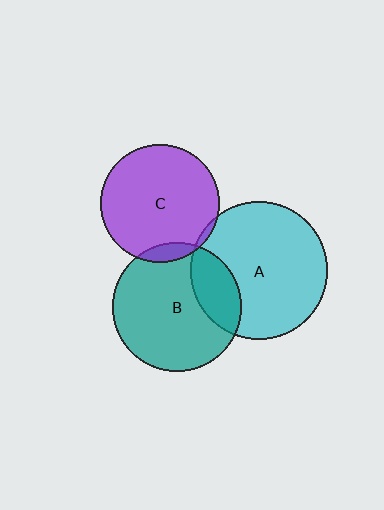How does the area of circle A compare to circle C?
Approximately 1.3 times.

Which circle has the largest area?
Circle A (cyan).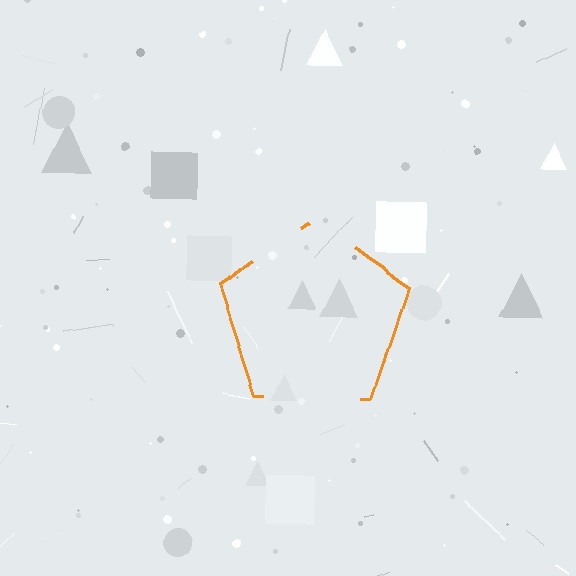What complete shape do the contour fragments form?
The contour fragments form a pentagon.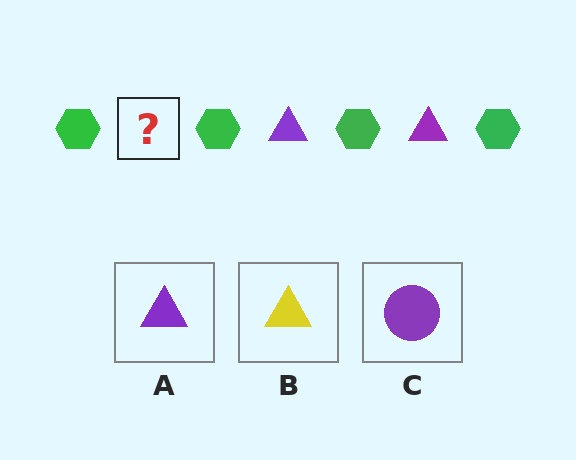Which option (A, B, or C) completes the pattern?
A.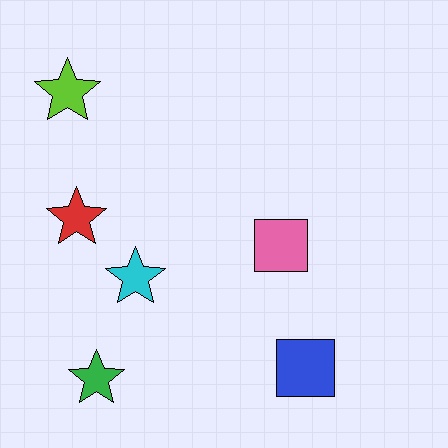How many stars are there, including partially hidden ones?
There are 4 stars.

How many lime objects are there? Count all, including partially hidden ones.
There is 1 lime object.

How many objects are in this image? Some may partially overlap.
There are 6 objects.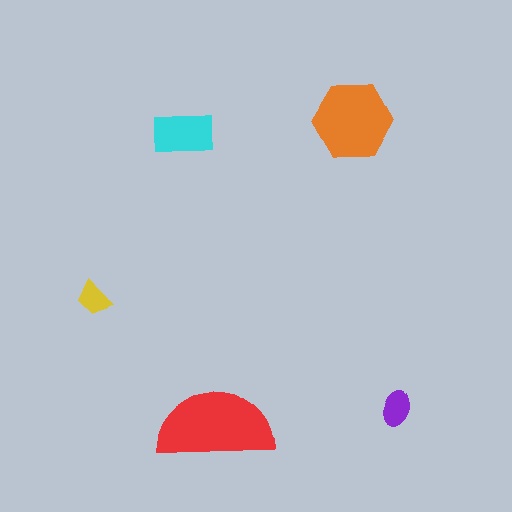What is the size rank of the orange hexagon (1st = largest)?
2nd.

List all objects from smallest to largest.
The yellow trapezoid, the purple ellipse, the cyan rectangle, the orange hexagon, the red semicircle.